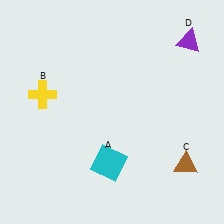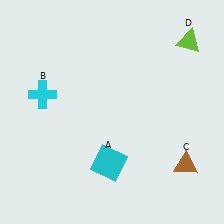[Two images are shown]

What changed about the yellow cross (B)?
In Image 1, B is yellow. In Image 2, it changed to cyan.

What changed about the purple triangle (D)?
In Image 1, D is purple. In Image 2, it changed to lime.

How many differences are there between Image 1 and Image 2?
There are 2 differences between the two images.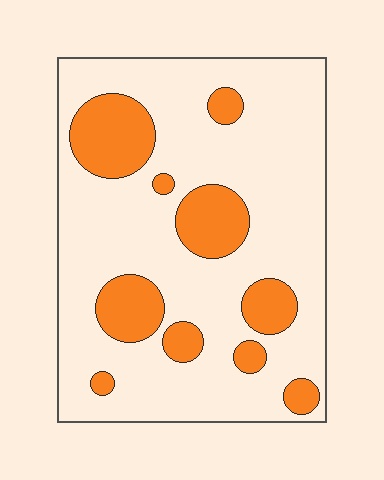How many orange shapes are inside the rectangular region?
10.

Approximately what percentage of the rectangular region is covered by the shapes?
Approximately 20%.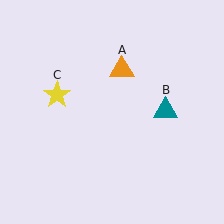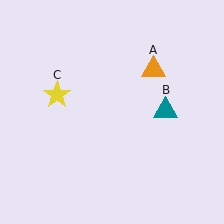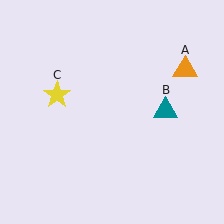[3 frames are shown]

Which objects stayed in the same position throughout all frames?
Teal triangle (object B) and yellow star (object C) remained stationary.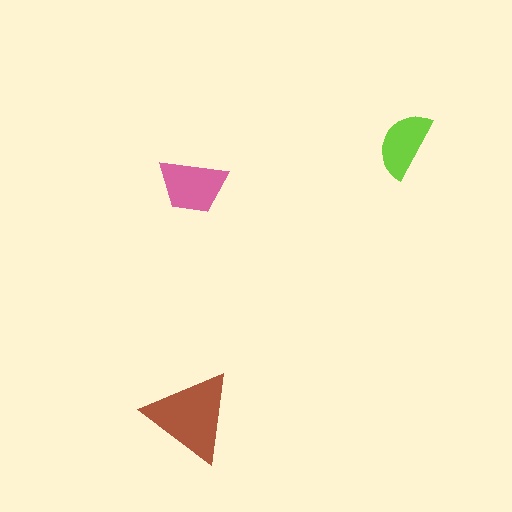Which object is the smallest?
The lime semicircle.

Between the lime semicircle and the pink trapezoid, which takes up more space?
The pink trapezoid.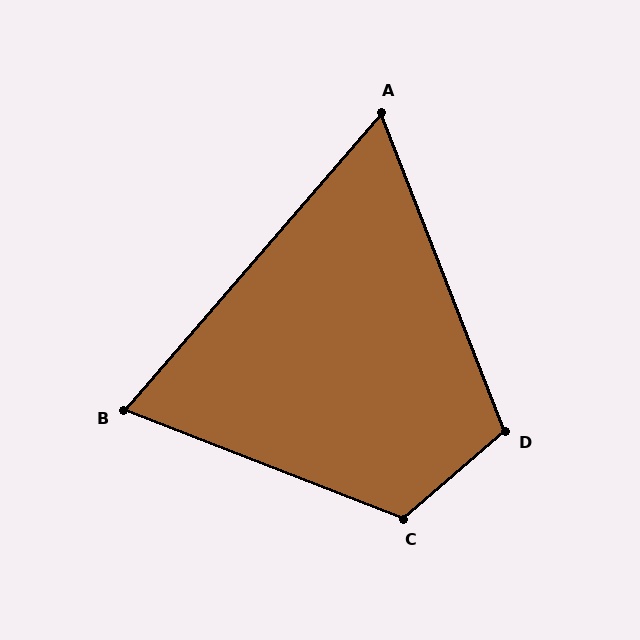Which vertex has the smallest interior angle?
A, at approximately 62 degrees.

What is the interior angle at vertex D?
Approximately 110 degrees (obtuse).